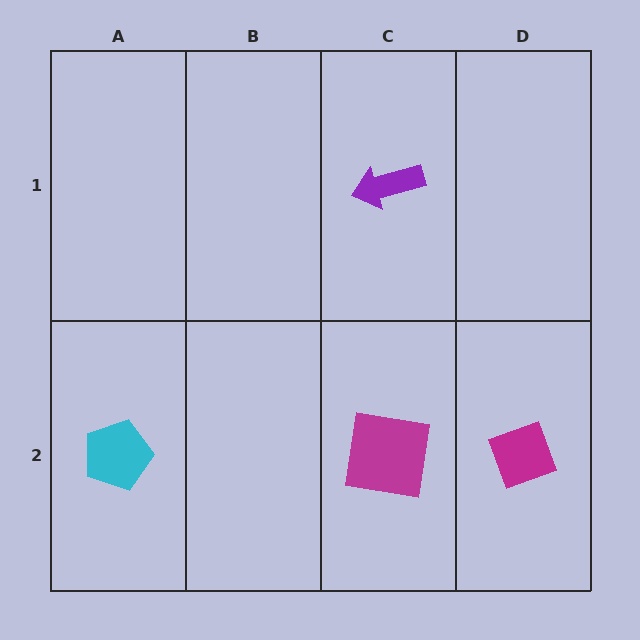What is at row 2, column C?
A magenta square.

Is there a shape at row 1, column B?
No, that cell is empty.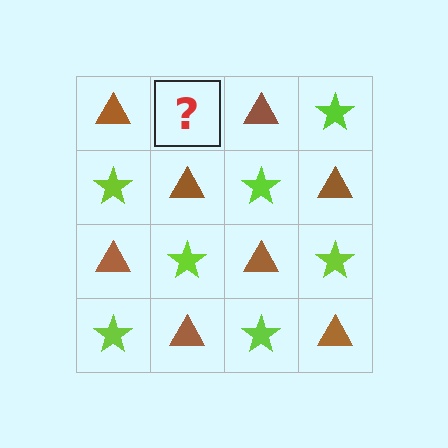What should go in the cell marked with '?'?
The missing cell should contain a lime star.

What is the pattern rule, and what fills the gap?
The rule is that it alternates brown triangle and lime star in a checkerboard pattern. The gap should be filled with a lime star.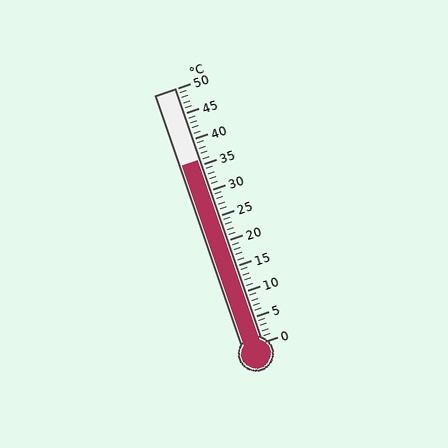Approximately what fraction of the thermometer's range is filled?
The thermometer is filled to approximately 70% of its range.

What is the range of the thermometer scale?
The thermometer scale ranges from 0°C to 50°C.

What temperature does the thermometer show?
The thermometer shows approximately 36°C.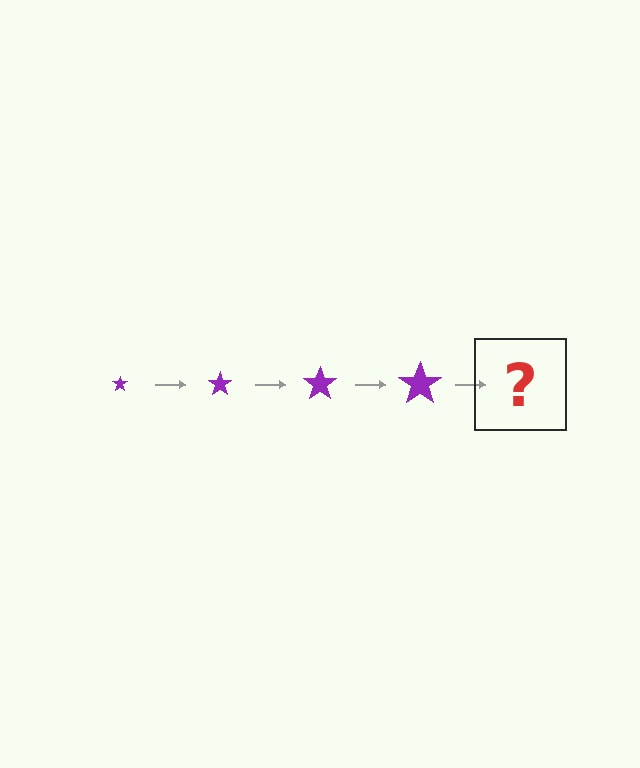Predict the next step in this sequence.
The next step is a purple star, larger than the previous one.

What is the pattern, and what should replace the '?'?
The pattern is that the star gets progressively larger each step. The '?' should be a purple star, larger than the previous one.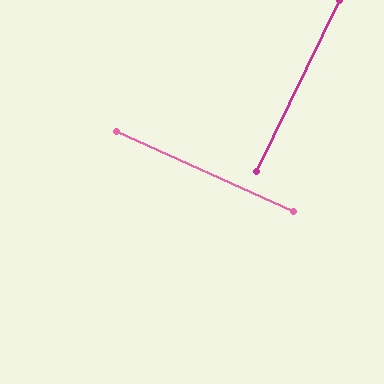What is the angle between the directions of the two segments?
Approximately 88 degrees.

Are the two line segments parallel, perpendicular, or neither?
Perpendicular — they meet at approximately 88°.